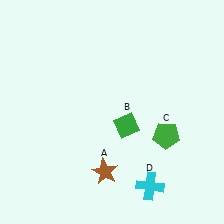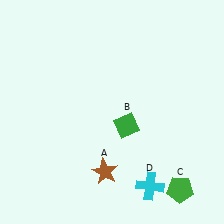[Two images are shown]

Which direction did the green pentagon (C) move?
The green pentagon (C) moved down.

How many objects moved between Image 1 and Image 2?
1 object moved between the two images.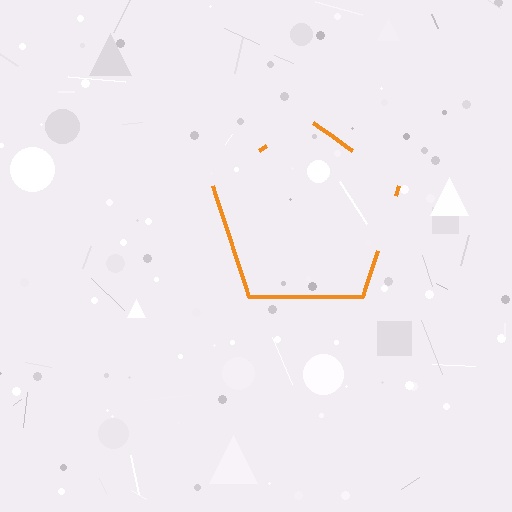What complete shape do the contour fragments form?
The contour fragments form a pentagon.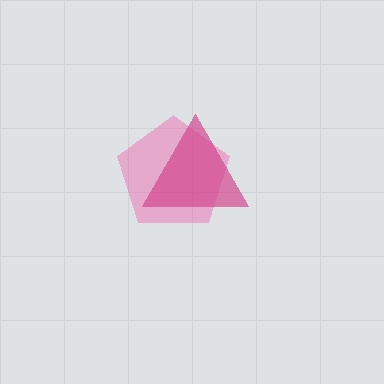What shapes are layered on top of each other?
The layered shapes are: a pink pentagon, a magenta triangle.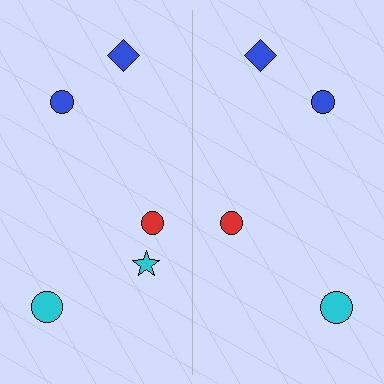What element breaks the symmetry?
A cyan star is missing from the right side.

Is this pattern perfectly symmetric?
No, the pattern is not perfectly symmetric. A cyan star is missing from the right side.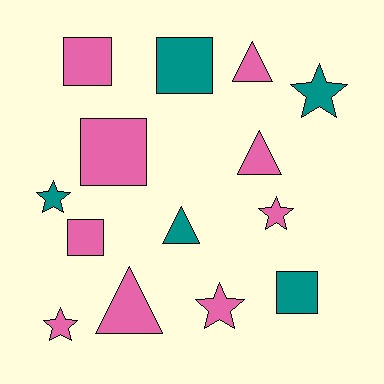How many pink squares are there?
There are 3 pink squares.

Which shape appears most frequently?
Square, with 5 objects.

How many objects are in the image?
There are 14 objects.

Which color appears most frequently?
Pink, with 9 objects.